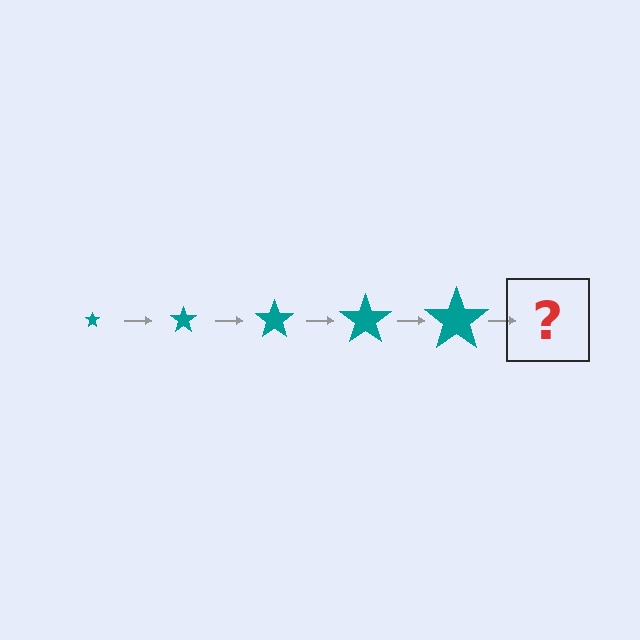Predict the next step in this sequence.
The next step is a teal star, larger than the previous one.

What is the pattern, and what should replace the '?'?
The pattern is that the star gets progressively larger each step. The '?' should be a teal star, larger than the previous one.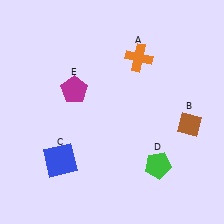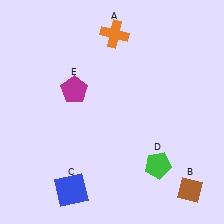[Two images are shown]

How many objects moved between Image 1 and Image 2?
3 objects moved between the two images.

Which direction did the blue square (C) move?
The blue square (C) moved down.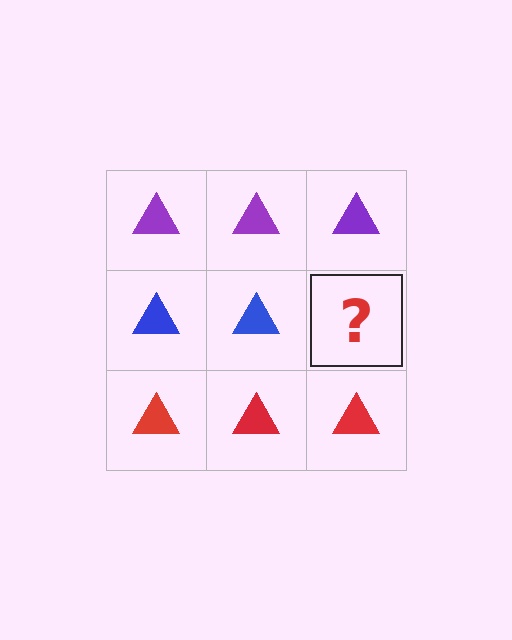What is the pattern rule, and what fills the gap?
The rule is that each row has a consistent color. The gap should be filled with a blue triangle.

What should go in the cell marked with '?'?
The missing cell should contain a blue triangle.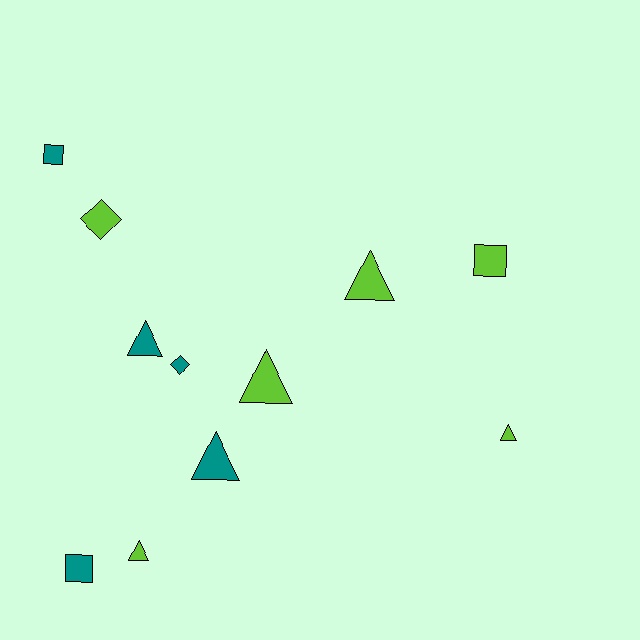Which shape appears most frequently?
Triangle, with 6 objects.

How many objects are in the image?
There are 11 objects.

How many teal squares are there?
There are 2 teal squares.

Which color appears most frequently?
Lime, with 6 objects.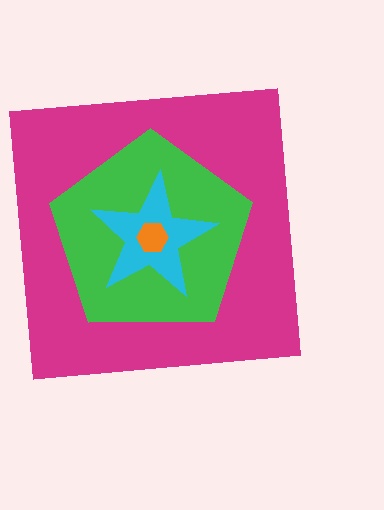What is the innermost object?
The orange hexagon.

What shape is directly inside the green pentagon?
The cyan star.